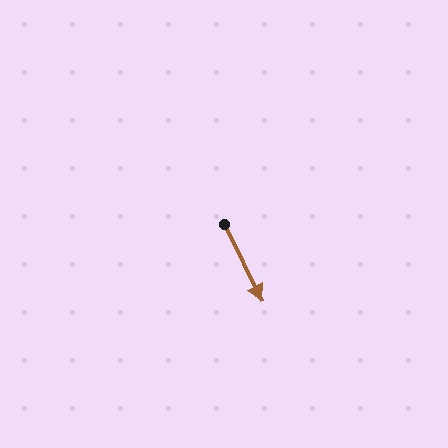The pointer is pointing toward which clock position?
Roughly 5 o'clock.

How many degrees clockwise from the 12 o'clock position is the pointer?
Approximately 154 degrees.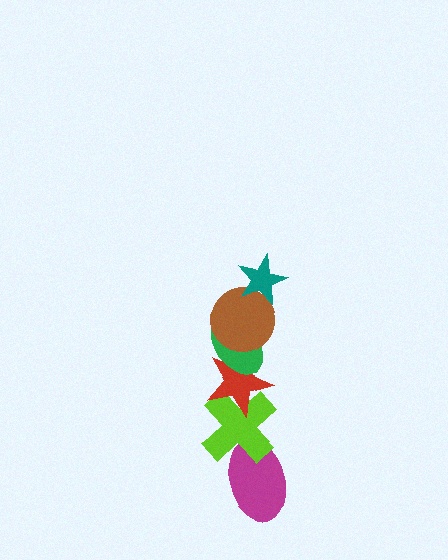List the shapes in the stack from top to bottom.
From top to bottom: the teal star, the brown circle, the green ellipse, the red star, the lime cross, the magenta ellipse.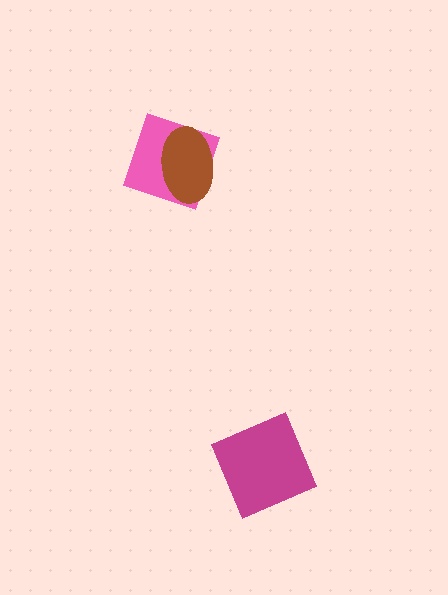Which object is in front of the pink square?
The brown ellipse is in front of the pink square.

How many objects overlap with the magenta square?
0 objects overlap with the magenta square.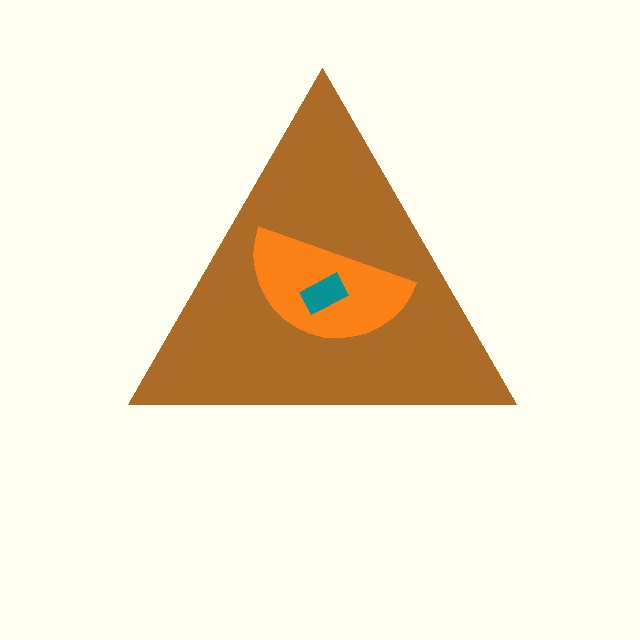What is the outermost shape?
The brown triangle.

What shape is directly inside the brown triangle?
The orange semicircle.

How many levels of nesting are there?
3.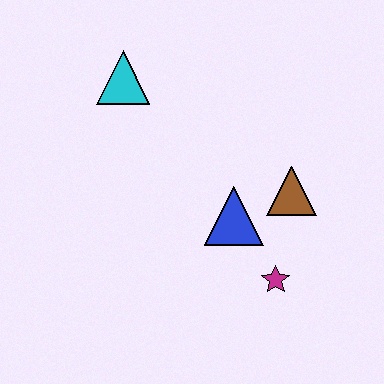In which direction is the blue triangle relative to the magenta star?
The blue triangle is above the magenta star.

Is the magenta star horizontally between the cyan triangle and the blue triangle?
No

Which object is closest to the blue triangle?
The brown triangle is closest to the blue triangle.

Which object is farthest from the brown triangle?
The cyan triangle is farthest from the brown triangle.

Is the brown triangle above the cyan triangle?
No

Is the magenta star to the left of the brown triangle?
Yes